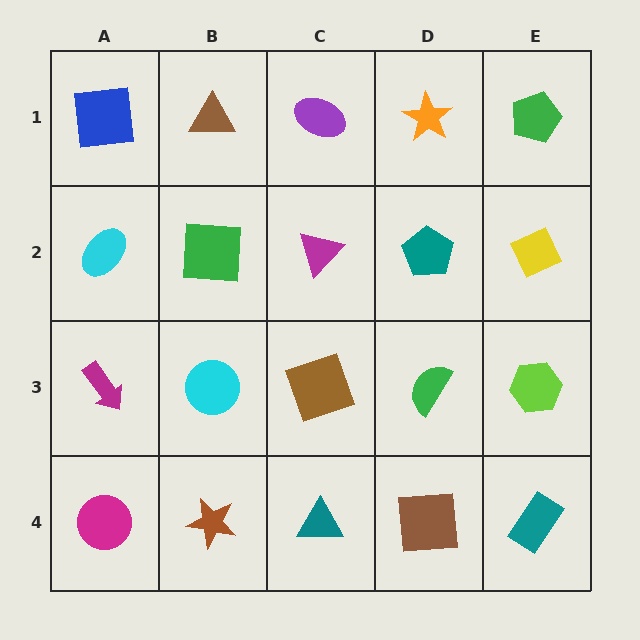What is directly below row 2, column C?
A brown square.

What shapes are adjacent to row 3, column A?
A cyan ellipse (row 2, column A), a magenta circle (row 4, column A), a cyan circle (row 3, column B).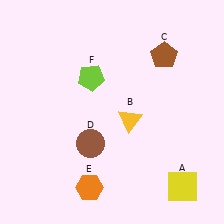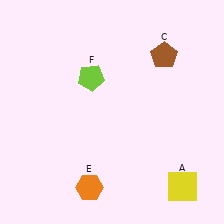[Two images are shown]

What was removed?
The yellow triangle (B), the brown circle (D) were removed in Image 2.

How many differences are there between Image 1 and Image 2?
There are 2 differences between the two images.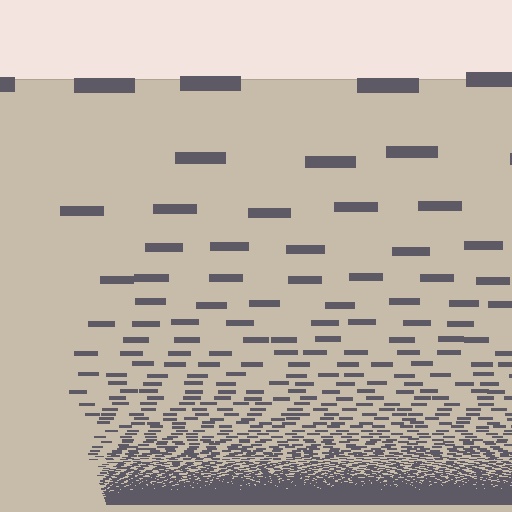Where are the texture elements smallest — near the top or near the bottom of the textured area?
Near the bottom.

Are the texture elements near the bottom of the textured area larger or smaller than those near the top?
Smaller. The gradient is inverted — elements near the bottom are smaller and denser.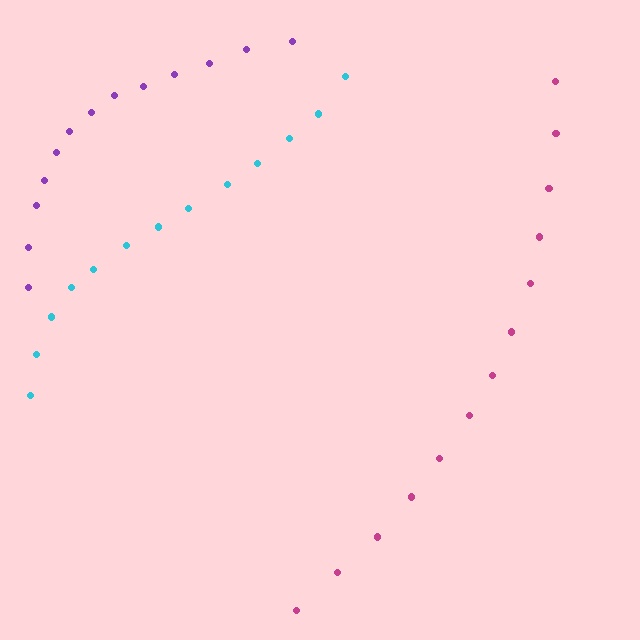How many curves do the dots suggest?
There are 3 distinct paths.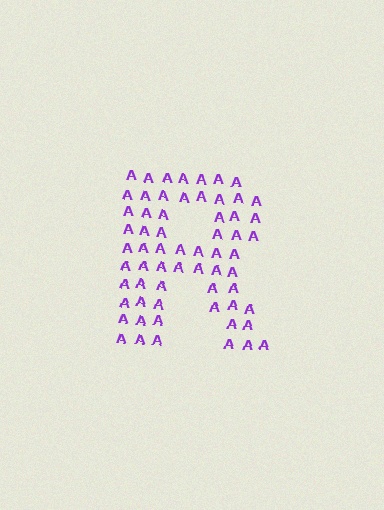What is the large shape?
The large shape is the letter R.